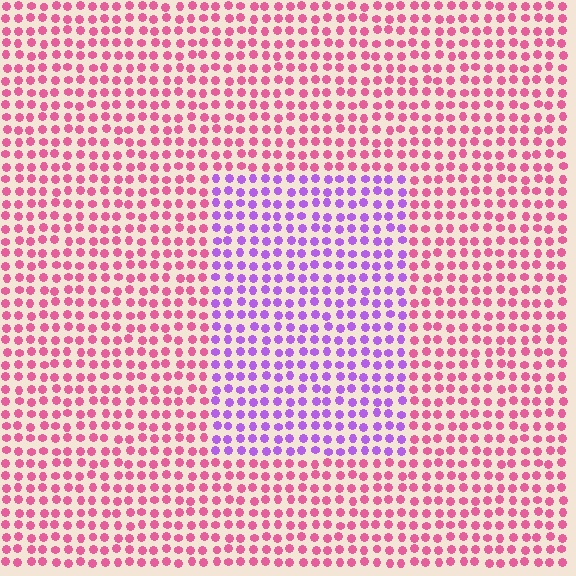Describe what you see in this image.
The image is filled with small pink elements in a uniform arrangement. A rectangle-shaped region is visible where the elements are tinted to a slightly different hue, forming a subtle color boundary.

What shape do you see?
I see a rectangle.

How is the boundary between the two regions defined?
The boundary is defined purely by a slight shift in hue (about 55 degrees). Spacing, size, and orientation are identical on both sides.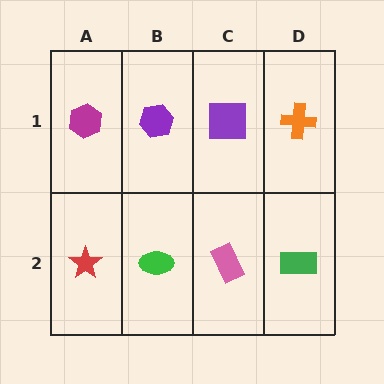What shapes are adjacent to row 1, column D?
A green rectangle (row 2, column D), a purple square (row 1, column C).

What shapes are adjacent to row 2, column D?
An orange cross (row 1, column D), a pink rectangle (row 2, column C).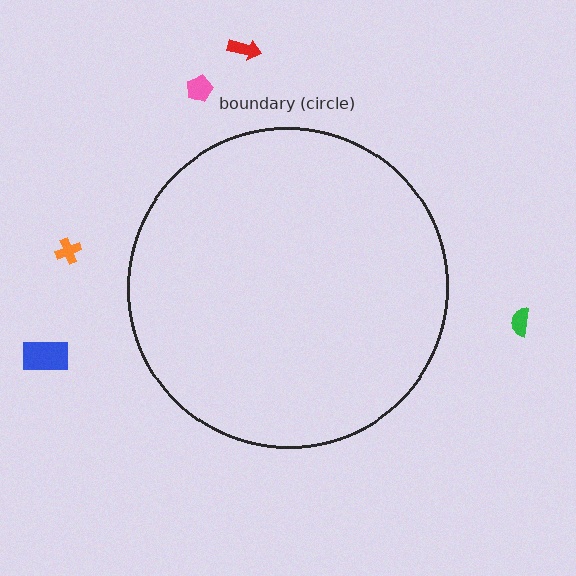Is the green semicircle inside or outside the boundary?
Outside.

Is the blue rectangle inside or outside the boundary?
Outside.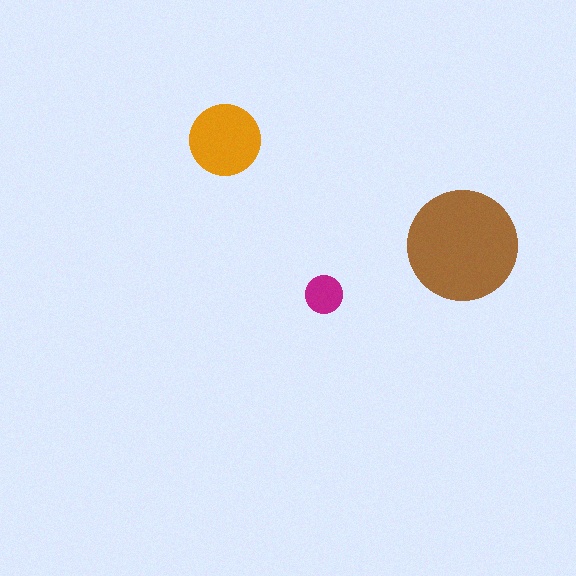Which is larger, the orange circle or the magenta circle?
The orange one.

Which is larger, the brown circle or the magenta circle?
The brown one.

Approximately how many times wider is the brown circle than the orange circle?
About 1.5 times wider.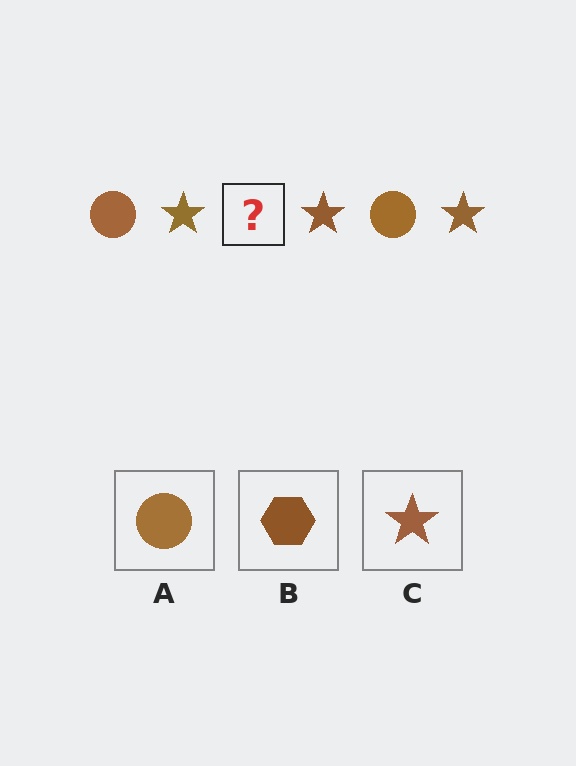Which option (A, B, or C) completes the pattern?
A.